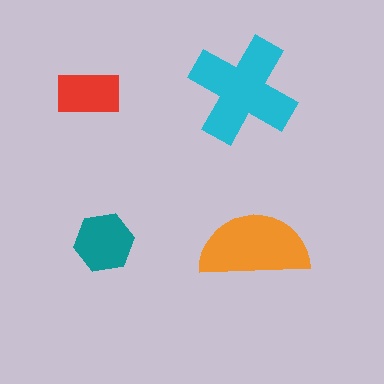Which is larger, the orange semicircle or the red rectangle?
The orange semicircle.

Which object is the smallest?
The red rectangle.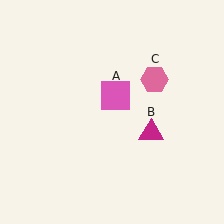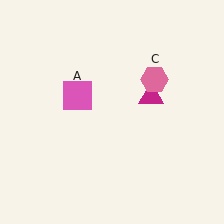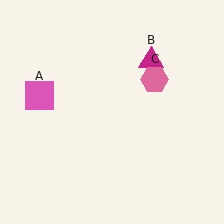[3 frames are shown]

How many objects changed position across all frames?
2 objects changed position: pink square (object A), magenta triangle (object B).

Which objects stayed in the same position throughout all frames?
Pink hexagon (object C) remained stationary.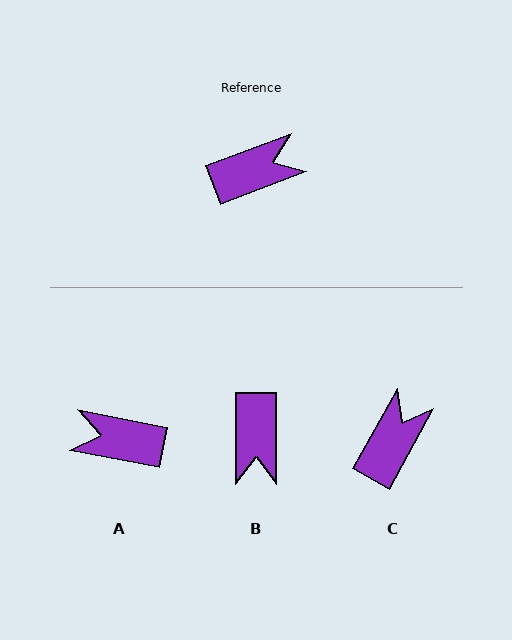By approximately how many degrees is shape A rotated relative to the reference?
Approximately 148 degrees counter-clockwise.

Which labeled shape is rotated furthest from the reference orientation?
A, about 148 degrees away.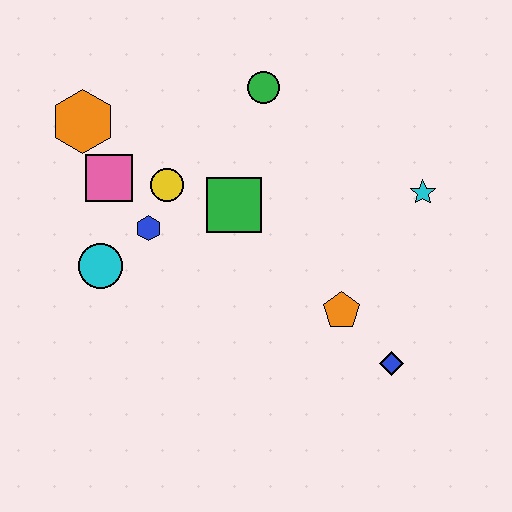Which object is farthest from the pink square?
The blue diamond is farthest from the pink square.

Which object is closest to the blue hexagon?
The yellow circle is closest to the blue hexagon.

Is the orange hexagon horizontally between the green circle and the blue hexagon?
No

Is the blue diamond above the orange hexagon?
No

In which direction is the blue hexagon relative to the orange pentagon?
The blue hexagon is to the left of the orange pentagon.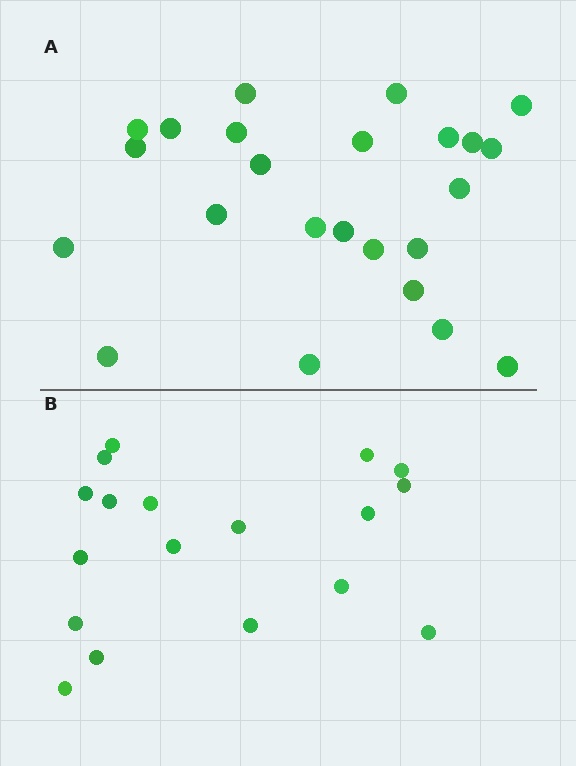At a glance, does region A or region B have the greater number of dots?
Region A (the top region) has more dots.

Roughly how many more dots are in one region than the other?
Region A has about 6 more dots than region B.